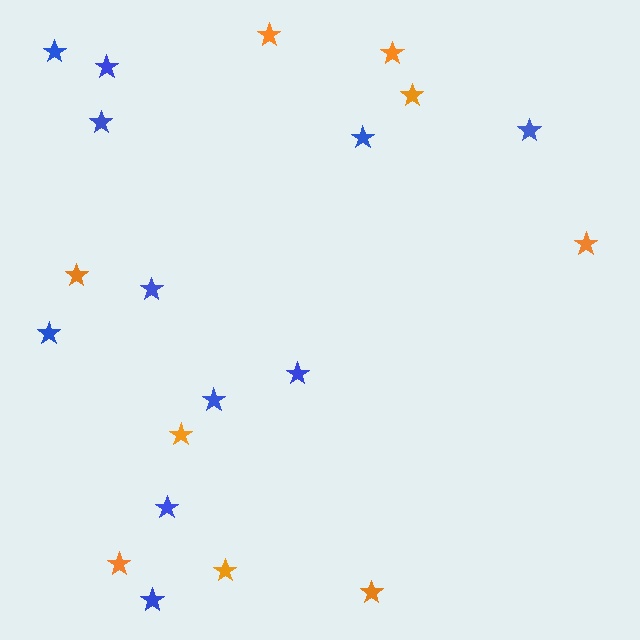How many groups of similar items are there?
There are 2 groups: one group of orange stars (9) and one group of blue stars (11).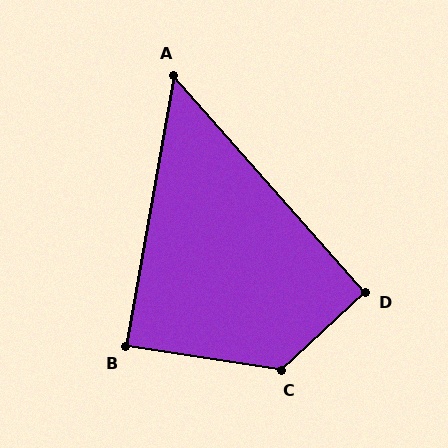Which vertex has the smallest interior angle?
A, at approximately 51 degrees.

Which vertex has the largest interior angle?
C, at approximately 129 degrees.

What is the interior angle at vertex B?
Approximately 89 degrees (approximately right).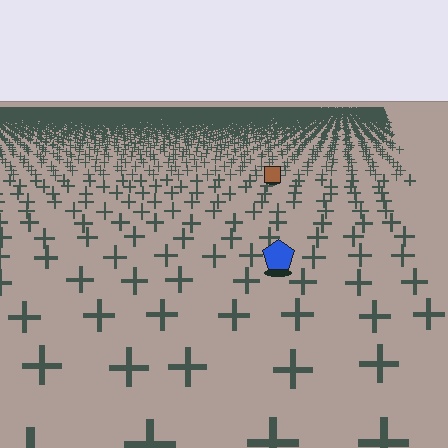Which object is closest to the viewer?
The blue pentagon is closest. The texture marks near it are larger and more spread out.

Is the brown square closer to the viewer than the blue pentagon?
No. The blue pentagon is closer — you can tell from the texture gradient: the ground texture is coarser near it.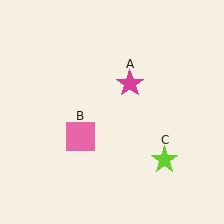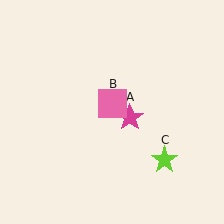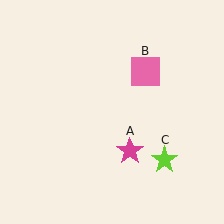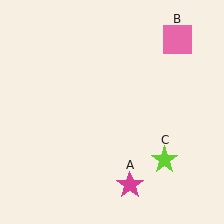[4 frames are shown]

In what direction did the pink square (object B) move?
The pink square (object B) moved up and to the right.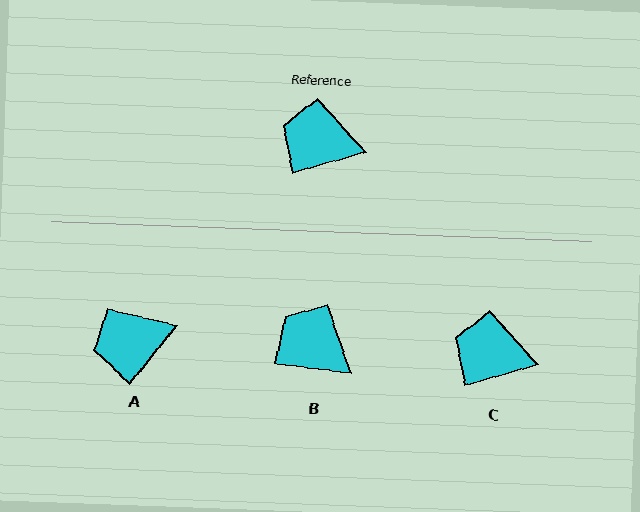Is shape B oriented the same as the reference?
No, it is off by about 24 degrees.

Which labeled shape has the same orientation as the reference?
C.